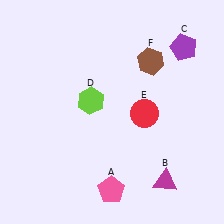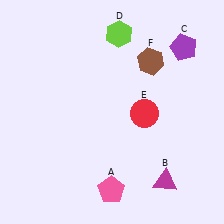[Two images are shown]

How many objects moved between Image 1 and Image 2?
1 object moved between the two images.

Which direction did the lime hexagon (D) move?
The lime hexagon (D) moved up.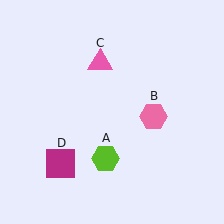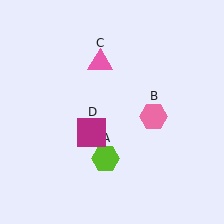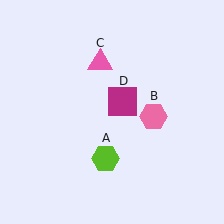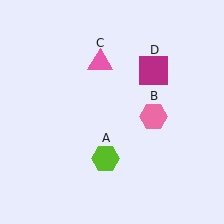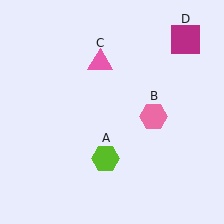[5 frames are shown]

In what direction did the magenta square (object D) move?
The magenta square (object D) moved up and to the right.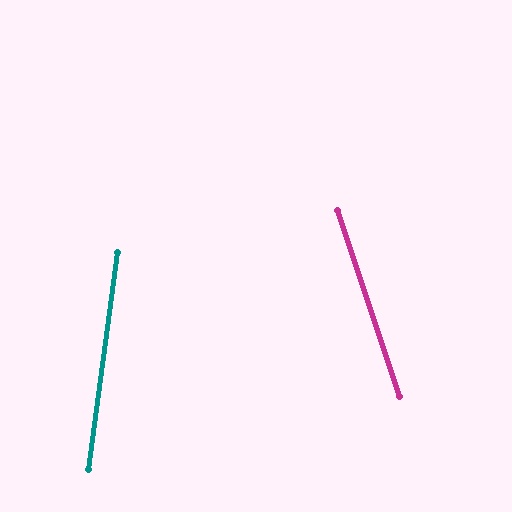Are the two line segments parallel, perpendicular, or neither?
Neither parallel nor perpendicular — they differ by about 26°.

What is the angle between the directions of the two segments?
Approximately 26 degrees.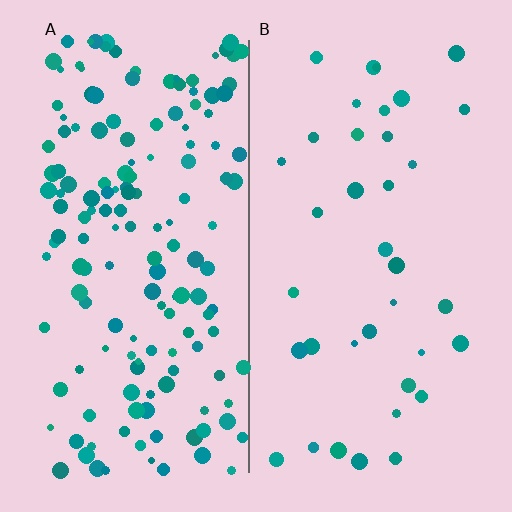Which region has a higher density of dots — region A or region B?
A (the left).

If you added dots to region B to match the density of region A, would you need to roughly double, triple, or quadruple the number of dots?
Approximately quadruple.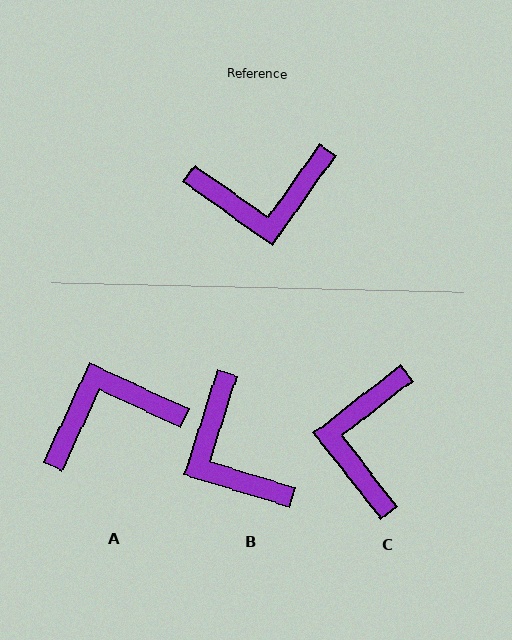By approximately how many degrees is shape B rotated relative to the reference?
Approximately 72 degrees clockwise.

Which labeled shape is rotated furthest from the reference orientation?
A, about 170 degrees away.